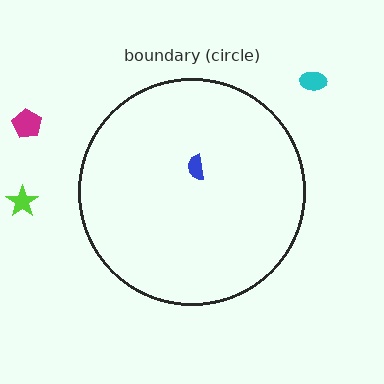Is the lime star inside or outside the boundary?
Outside.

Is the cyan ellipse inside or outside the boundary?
Outside.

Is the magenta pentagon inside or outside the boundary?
Outside.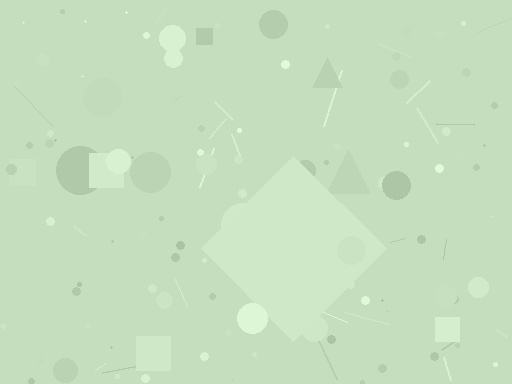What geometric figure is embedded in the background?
A diamond is embedded in the background.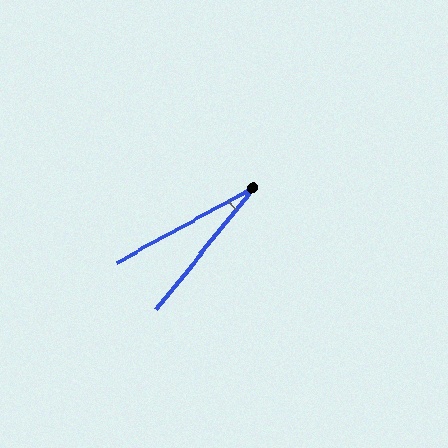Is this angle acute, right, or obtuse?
It is acute.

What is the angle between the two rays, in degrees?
Approximately 23 degrees.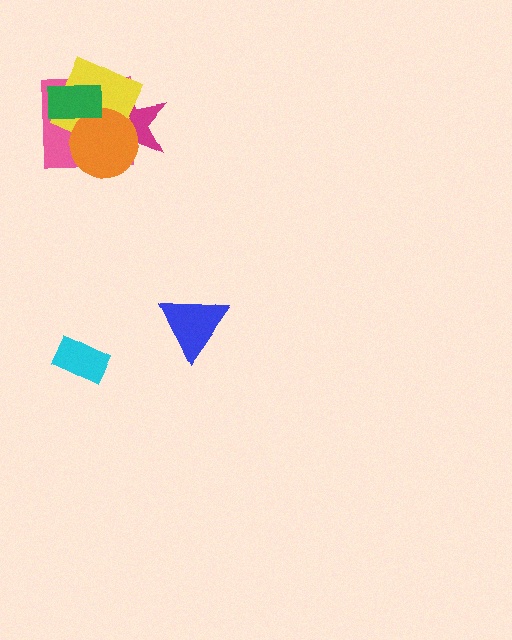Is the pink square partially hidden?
Yes, it is partially covered by another shape.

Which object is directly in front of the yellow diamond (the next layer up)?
The orange circle is directly in front of the yellow diamond.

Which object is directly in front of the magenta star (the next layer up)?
The yellow diamond is directly in front of the magenta star.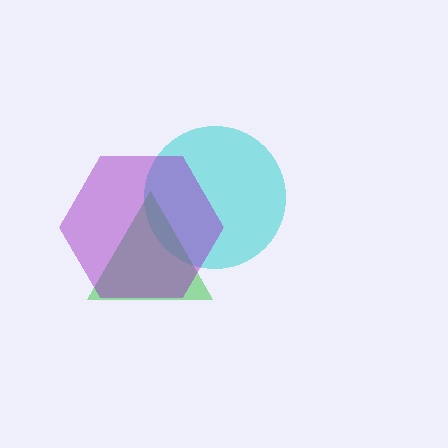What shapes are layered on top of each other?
The layered shapes are: a cyan circle, a green triangle, a purple hexagon.